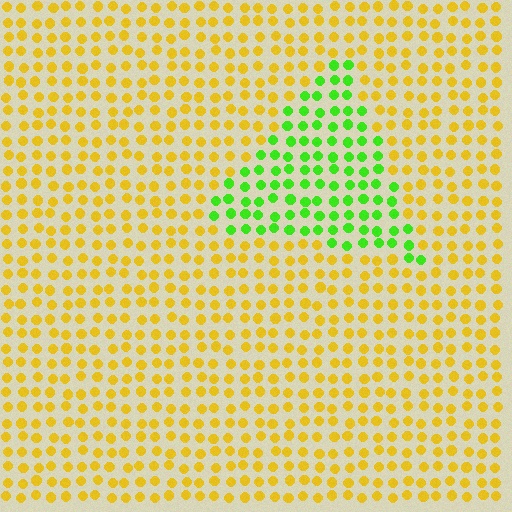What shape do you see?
I see a triangle.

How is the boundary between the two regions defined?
The boundary is defined purely by a slight shift in hue (about 63 degrees). Spacing, size, and orientation are identical on both sides.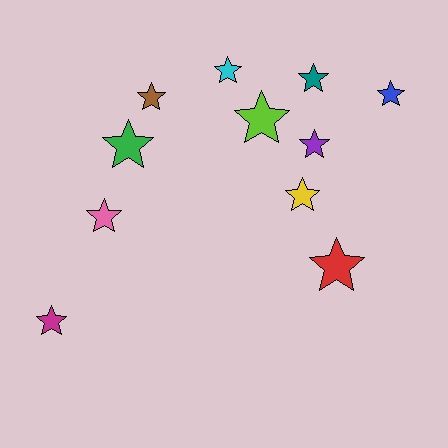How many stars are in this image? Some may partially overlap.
There are 11 stars.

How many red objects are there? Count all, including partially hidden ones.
There is 1 red object.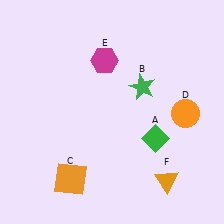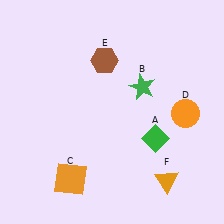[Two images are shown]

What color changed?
The hexagon (E) changed from magenta in Image 1 to brown in Image 2.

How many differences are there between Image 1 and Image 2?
There is 1 difference between the two images.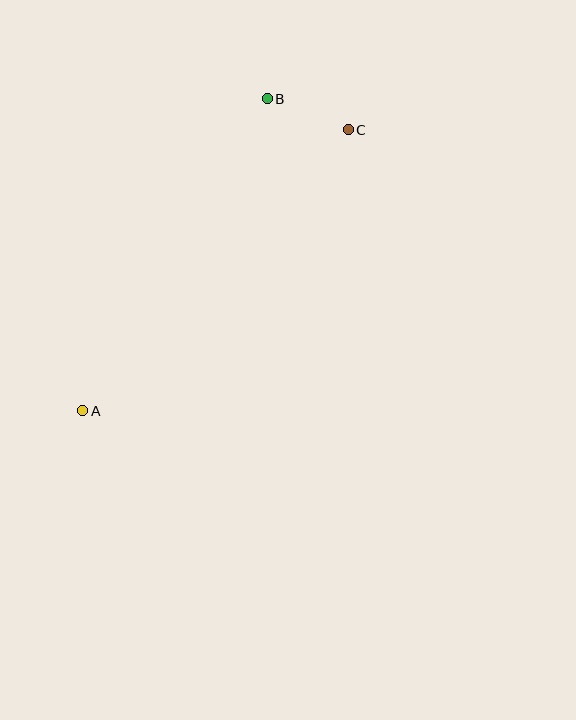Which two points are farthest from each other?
Points A and C are farthest from each other.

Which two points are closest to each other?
Points B and C are closest to each other.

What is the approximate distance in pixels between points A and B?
The distance between A and B is approximately 362 pixels.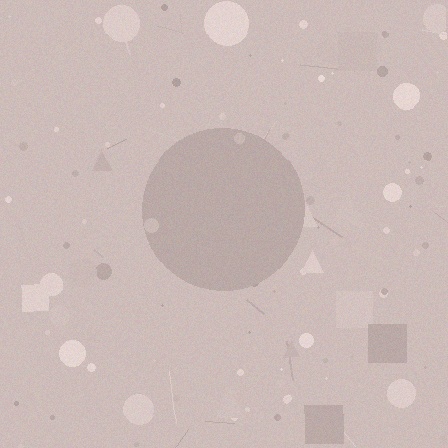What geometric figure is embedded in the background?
A circle is embedded in the background.